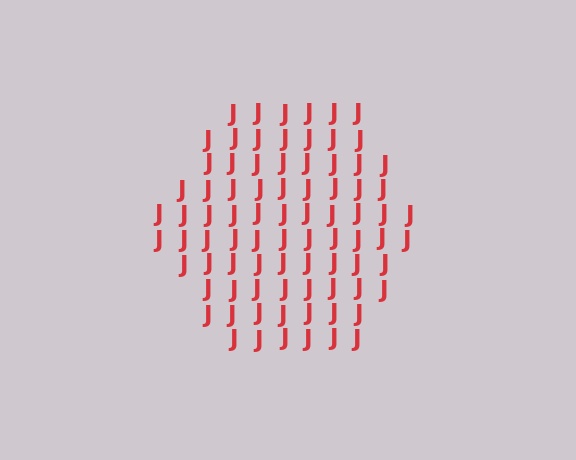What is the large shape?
The large shape is a hexagon.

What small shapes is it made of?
It is made of small letter J's.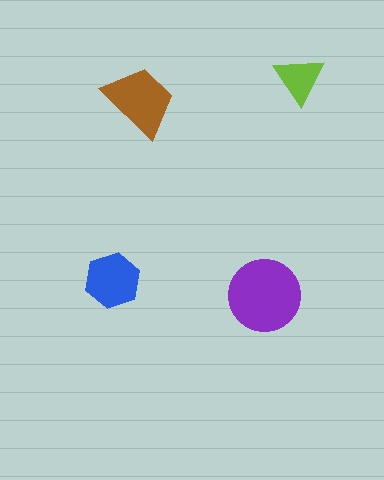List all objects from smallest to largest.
The lime triangle, the blue hexagon, the brown trapezoid, the purple circle.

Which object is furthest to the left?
The blue hexagon is leftmost.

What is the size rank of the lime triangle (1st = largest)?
4th.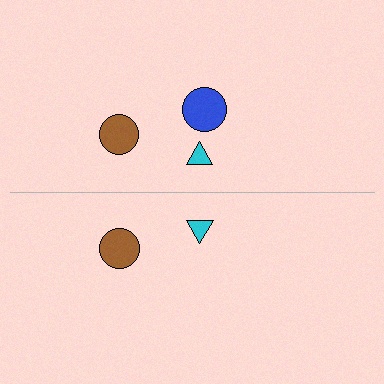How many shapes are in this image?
There are 5 shapes in this image.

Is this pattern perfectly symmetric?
No, the pattern is not perfectly symmetric. A blue circle is missing from the bottom side.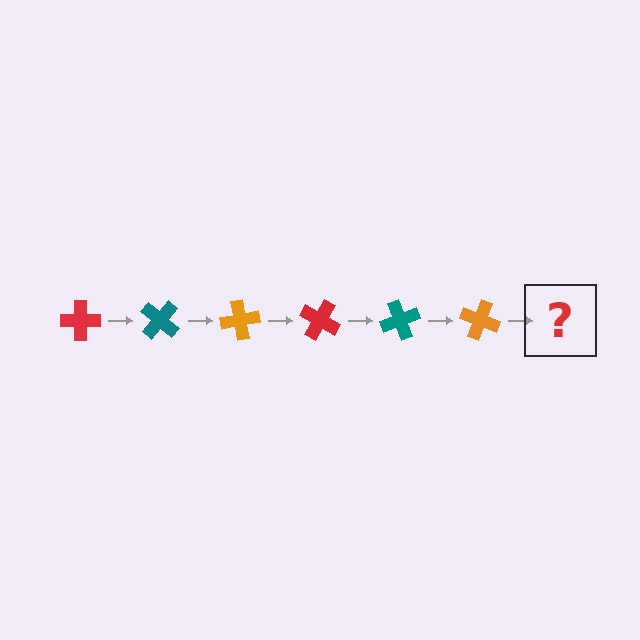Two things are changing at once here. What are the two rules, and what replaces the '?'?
The two rules are that it rotates 40 degrees each step and the color cycles through red, teal, and orange. The '?' should be a red cross, rotated 240 degrees from the start.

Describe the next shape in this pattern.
It should be a red cross, rotated 240 degrees from the start.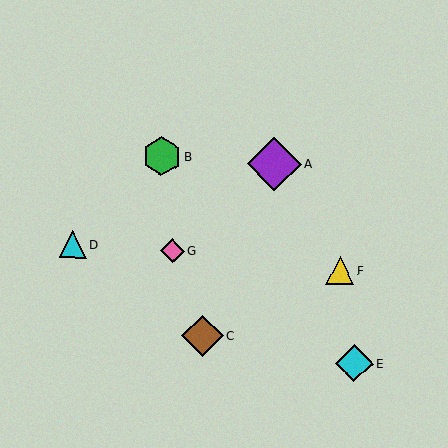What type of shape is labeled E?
Shape E is a cyan diamond.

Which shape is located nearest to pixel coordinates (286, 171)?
The purple diamond (labeled A) at (274, 164) is nearest to that location.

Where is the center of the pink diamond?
The center of the pink diamond is at (172, 251).